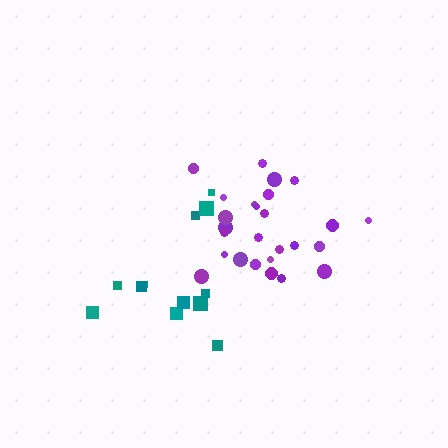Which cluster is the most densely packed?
Purple.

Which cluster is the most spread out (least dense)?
Teal.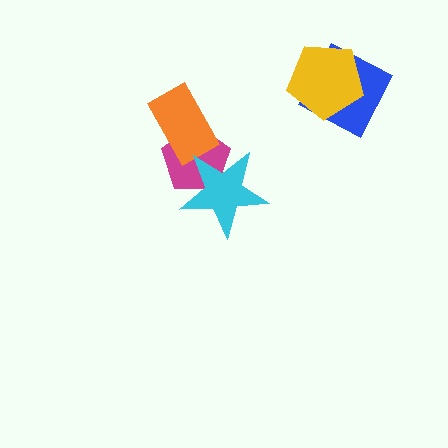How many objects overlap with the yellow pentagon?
1 object overlaps with the yellow pentagon.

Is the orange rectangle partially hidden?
No, no other shape covers it.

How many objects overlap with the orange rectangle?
1 object overlaps with the orange rectangle.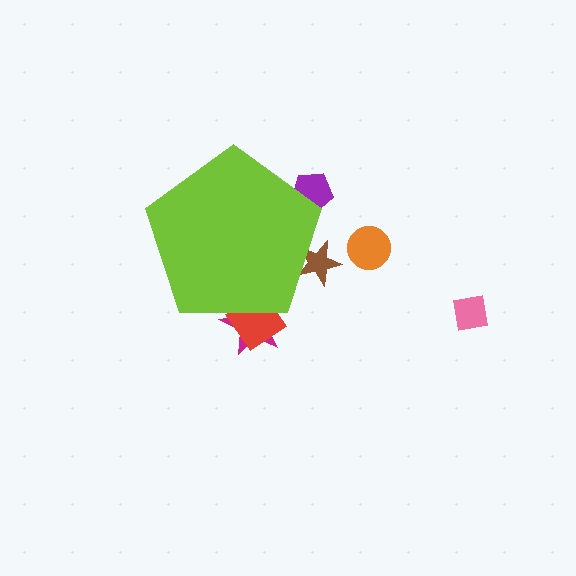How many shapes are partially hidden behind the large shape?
4 shapes are partially hidden.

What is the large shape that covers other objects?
A lime pentagon.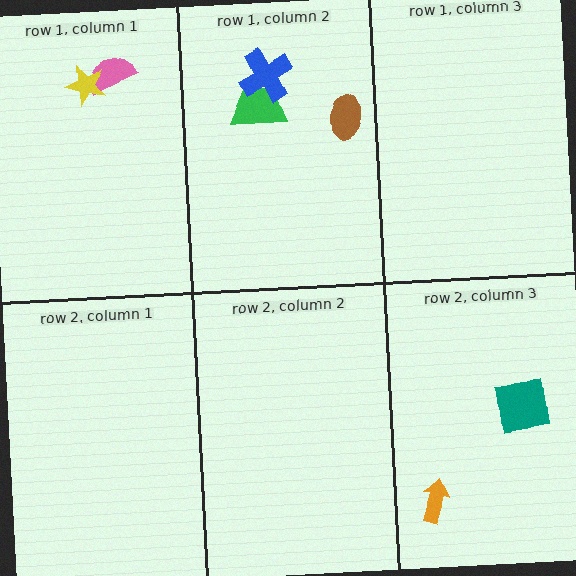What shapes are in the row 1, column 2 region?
The brown ellipse, the green trapezoid, the blue cross.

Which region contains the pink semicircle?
The row 1, column 1 region.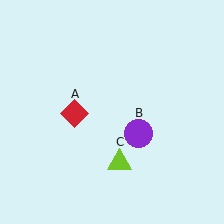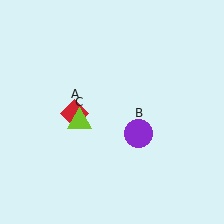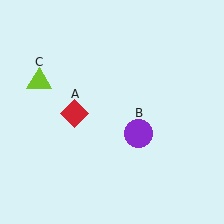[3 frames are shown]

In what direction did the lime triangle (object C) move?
The lime triangle (object C) moved up and to the left.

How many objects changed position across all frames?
1 object changed position: lime triangle (object C).